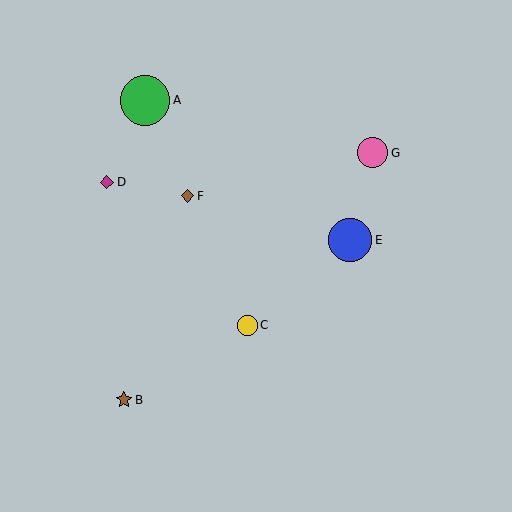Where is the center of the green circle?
The center of the green circle is at (145, 100).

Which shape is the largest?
The green circle (labeled A) is the largest.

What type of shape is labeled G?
Shape G is a pink circle.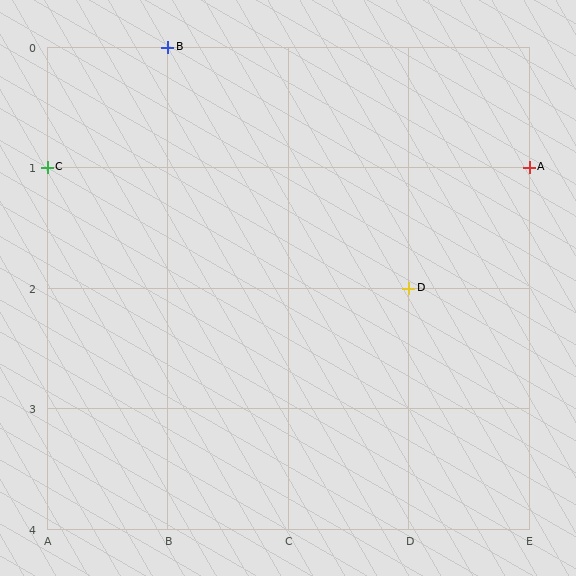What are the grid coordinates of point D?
Point D is at grid coordinates (D, 2).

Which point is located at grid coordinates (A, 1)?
Point C is at (A, 1).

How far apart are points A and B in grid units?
Points A and B are 3 columns and 1 row apart (about 3.2 grid units diagonally).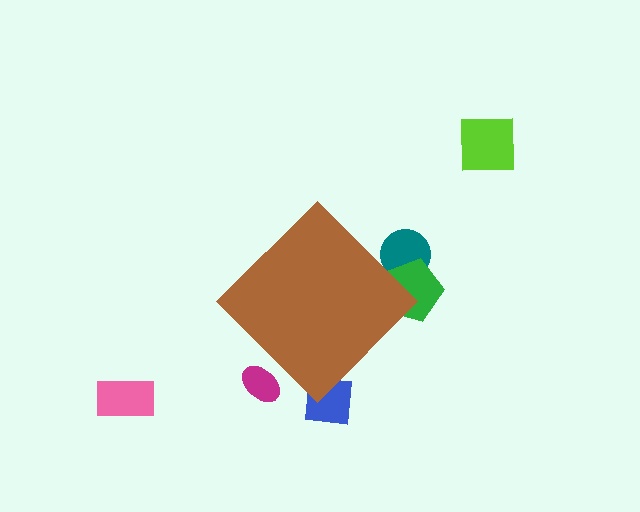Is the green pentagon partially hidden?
Yes, the green pentagon is partially hidden behind the brown diamond.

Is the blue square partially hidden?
Yes, the blue square is partially hidden behind the brown diamond.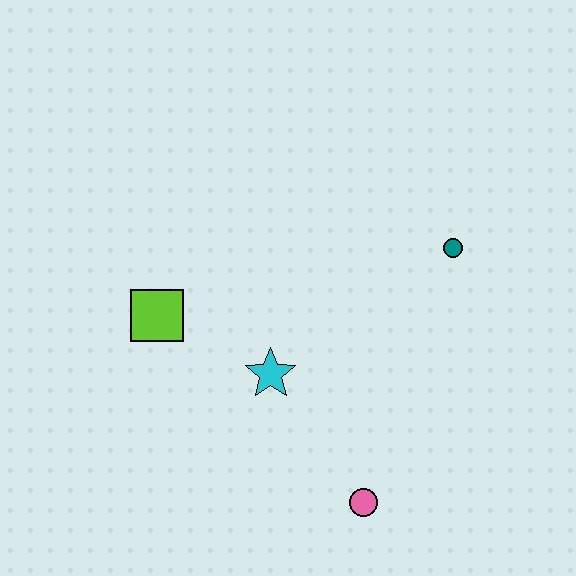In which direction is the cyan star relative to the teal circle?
The cyan star is to the left of the teal circle.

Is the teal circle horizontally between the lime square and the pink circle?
No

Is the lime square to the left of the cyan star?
Yes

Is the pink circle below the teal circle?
Yes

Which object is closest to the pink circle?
The cyan star is closest to the pink circle.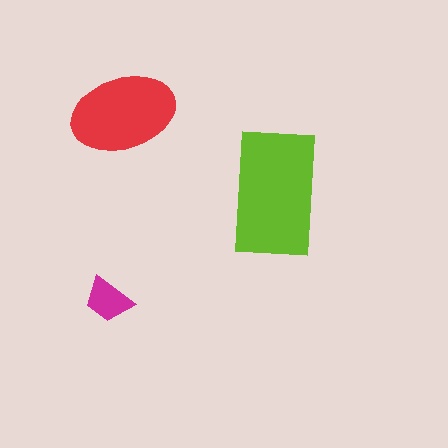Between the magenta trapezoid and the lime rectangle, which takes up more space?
The lime rectangle.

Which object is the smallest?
The magenta trapezoid.